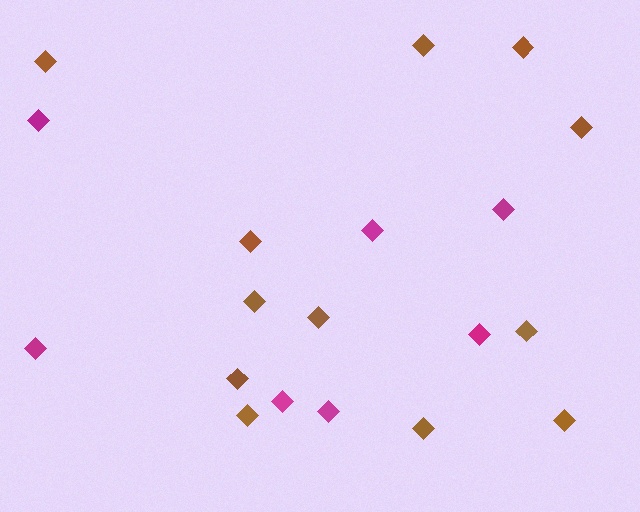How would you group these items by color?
There are 2 groups: one group of brown diamonds (12) and one group of magenta diamonds (7).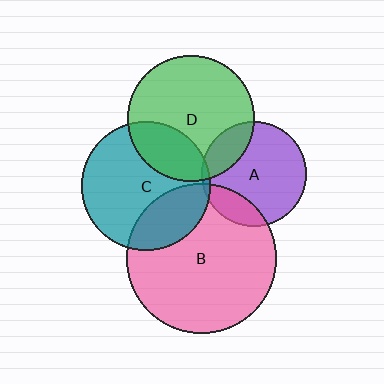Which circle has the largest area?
Circle B (pink).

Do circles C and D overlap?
Yes.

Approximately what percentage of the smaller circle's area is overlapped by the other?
Approximately 25%.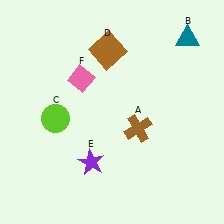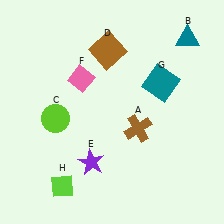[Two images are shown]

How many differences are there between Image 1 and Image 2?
There are 2 differences between the two images.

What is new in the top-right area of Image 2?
A teal square (G) was added in the top-right area of Image 2.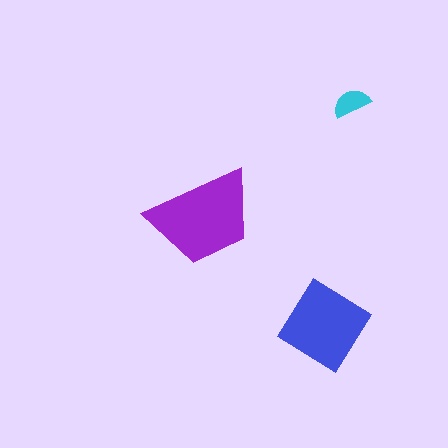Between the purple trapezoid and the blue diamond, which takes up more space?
The purple trapezoid.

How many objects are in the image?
There are 3 objects in the image.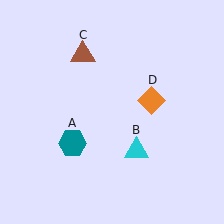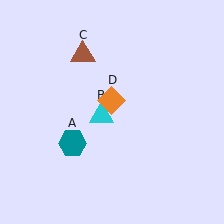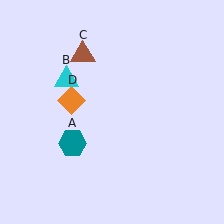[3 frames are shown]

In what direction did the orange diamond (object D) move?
The orange diamond (object D) moved left.